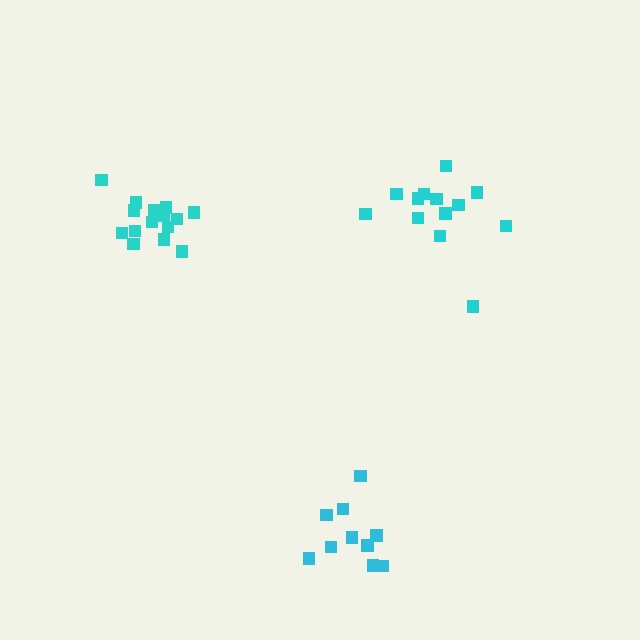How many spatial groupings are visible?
There are 3 spatial groupings.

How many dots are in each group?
Group 1: 10 dots, Group 2: 15 dots, Group 3: 13 dots (38 total).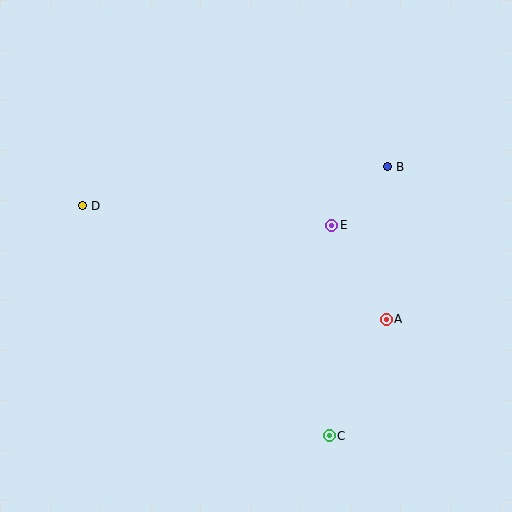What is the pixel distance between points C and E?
The distance between C and E is 211 pixels.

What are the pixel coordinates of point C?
Point C is at (329, 436).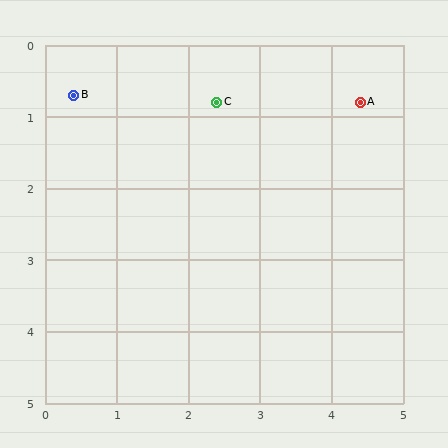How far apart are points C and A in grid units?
Points C and A are about 2.0 grid units apart.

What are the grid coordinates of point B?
Point B is at approximately (0.4, 0.7).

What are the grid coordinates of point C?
Point C is at approximately (2.4, 0.8).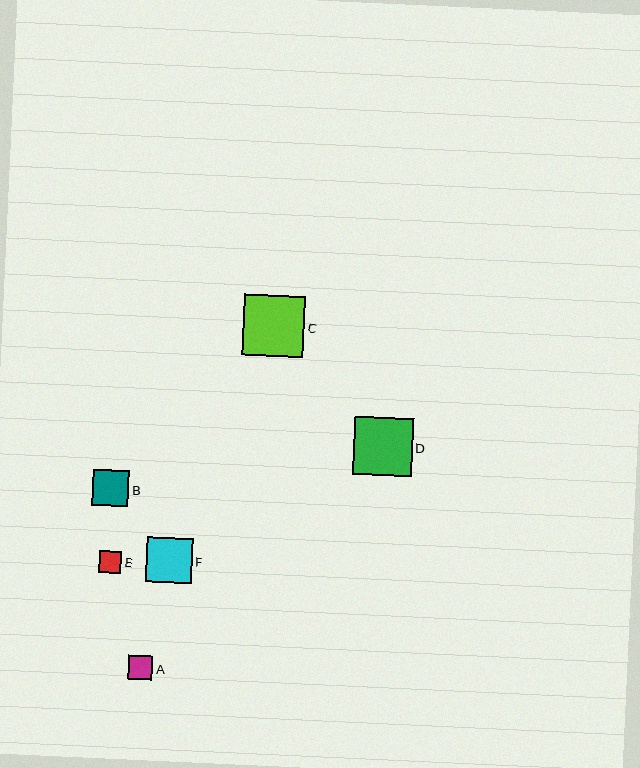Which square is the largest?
Square C is the largest with a size of approximately 61 pixels.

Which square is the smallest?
Square E is the smallest with a size of approximately 22 pixels.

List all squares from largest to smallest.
From largest to smallest: C, D, F, B, A, E.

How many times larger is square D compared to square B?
Square D is approximately 1.6 times the size of square B.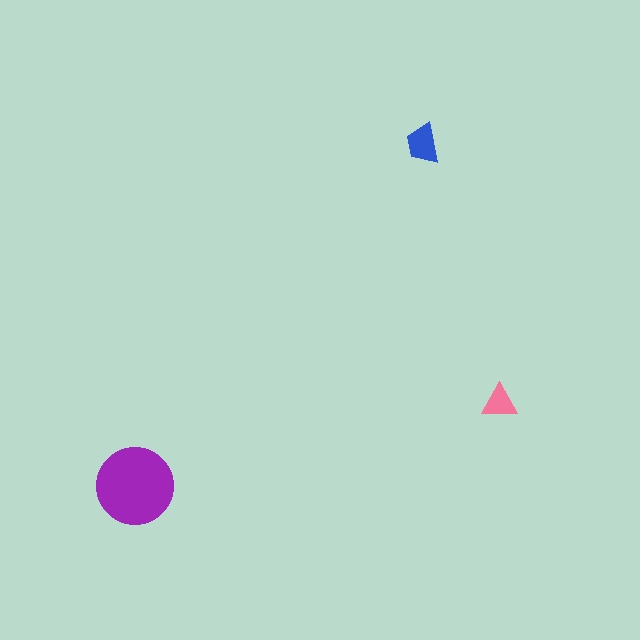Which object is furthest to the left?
The purple circle is leftmost.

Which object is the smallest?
The pink triangle.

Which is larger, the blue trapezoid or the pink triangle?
The blue trapezoid.